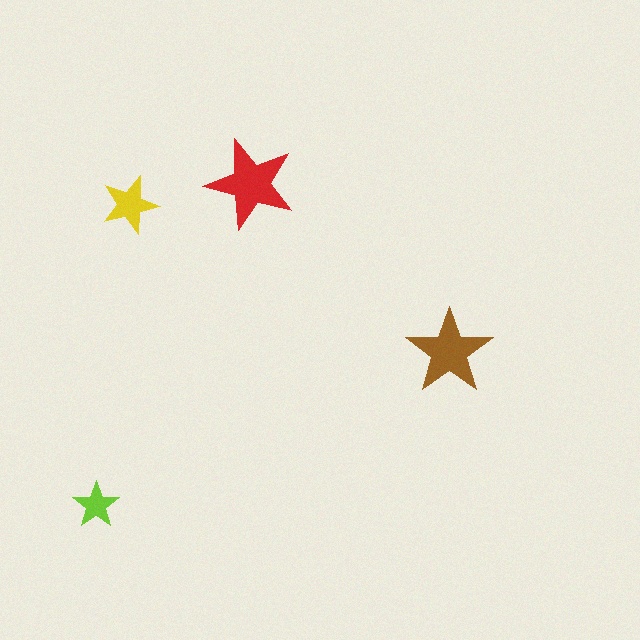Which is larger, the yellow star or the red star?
The red one.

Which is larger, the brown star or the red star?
The red one.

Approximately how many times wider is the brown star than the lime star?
About 2 times wider.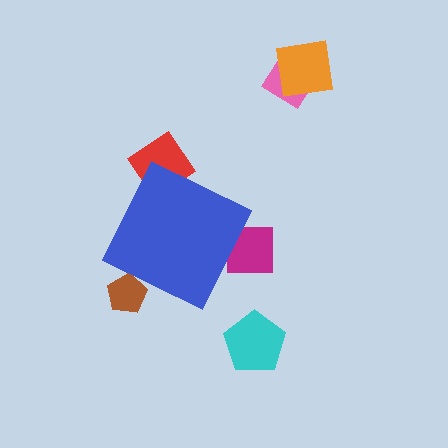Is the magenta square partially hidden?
Yes, the magenta square is partially hidden behind the blue diamond.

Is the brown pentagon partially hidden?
Yes, the brown pentagon is partially hidden behind the blue diamond.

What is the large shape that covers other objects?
A blue diamond.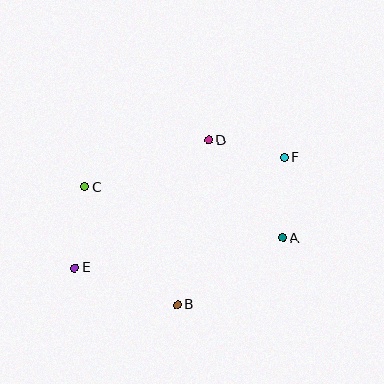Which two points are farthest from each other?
Points E and F are farthest from each other.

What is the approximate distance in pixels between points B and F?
The distance between B and F is approximately 182 pixels.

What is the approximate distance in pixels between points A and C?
The distance between A and C is approximately 204 pixels.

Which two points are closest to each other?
Points D and F are closest to each other.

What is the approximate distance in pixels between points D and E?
The distance between D and E is approximately 185 pixels.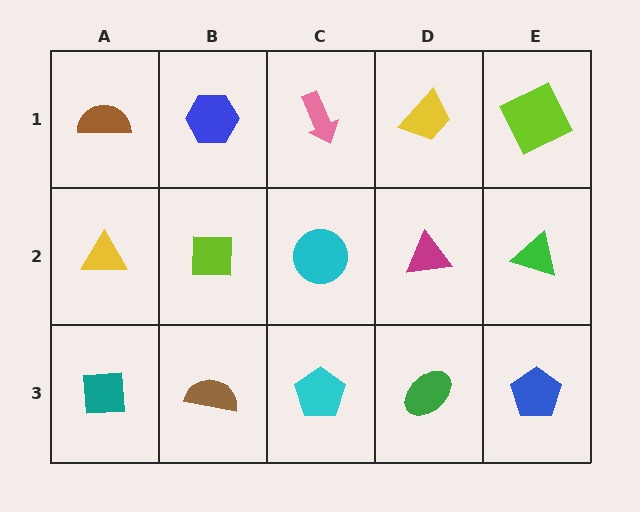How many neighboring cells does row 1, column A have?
2.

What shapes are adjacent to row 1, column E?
A green triangle (row 2, column E), a yellow trapezoid (row 1, column D).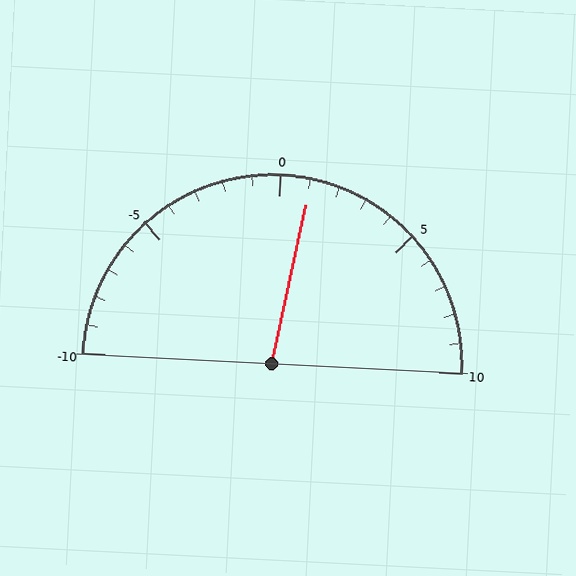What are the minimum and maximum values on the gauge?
The gauge ranges from -10 to 10.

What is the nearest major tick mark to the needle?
The nearest major tick mark is 0.